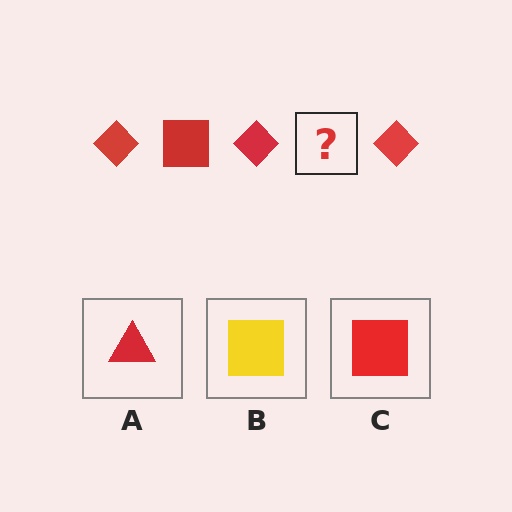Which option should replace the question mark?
Option C.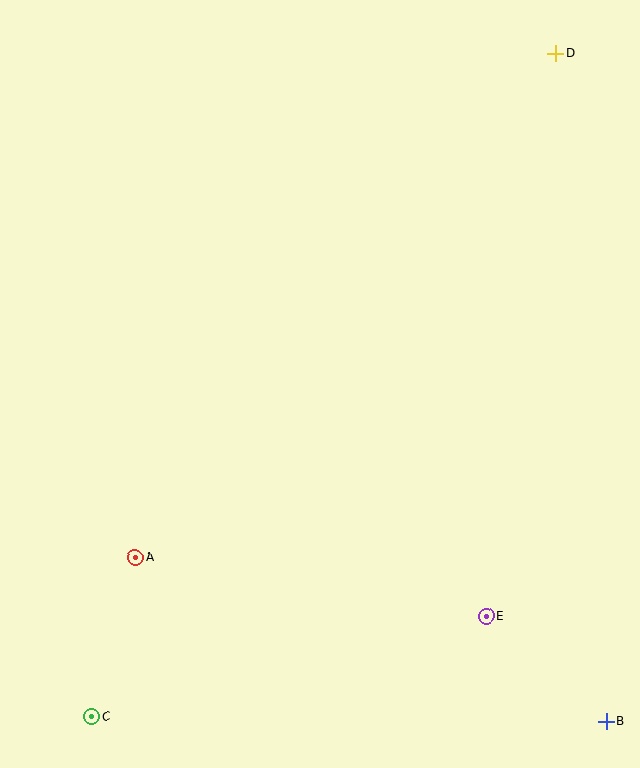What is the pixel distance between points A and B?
The distance between A and B is 499 pixels.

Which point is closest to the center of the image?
Point A at (136, 557) is closest to the center.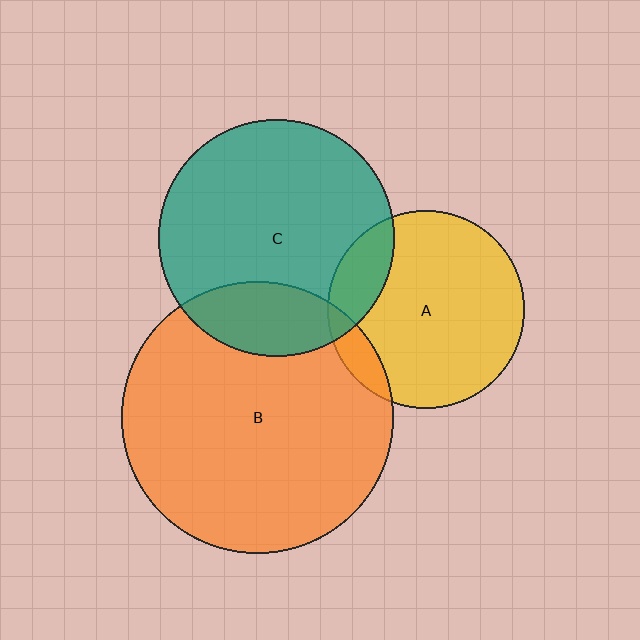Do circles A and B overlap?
Yes.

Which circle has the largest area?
Circle B (orange).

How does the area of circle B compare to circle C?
Approximately 1.3 times.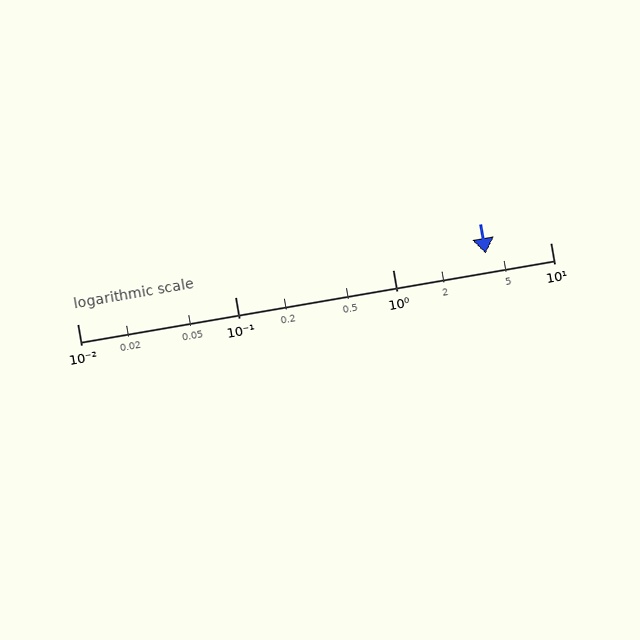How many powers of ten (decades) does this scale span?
The scale spans 3 decades, from 0.01 to 10.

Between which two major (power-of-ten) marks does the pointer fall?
The pointer is between 1 and 10.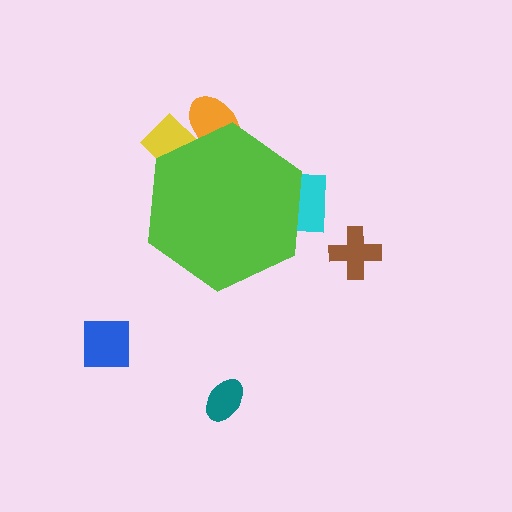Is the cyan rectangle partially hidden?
Yes, the cyan rectangle is partially hidden behind the lime hexagon.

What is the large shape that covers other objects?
A lime hexagon.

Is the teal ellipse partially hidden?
No, the teal ellipse is fully visible.